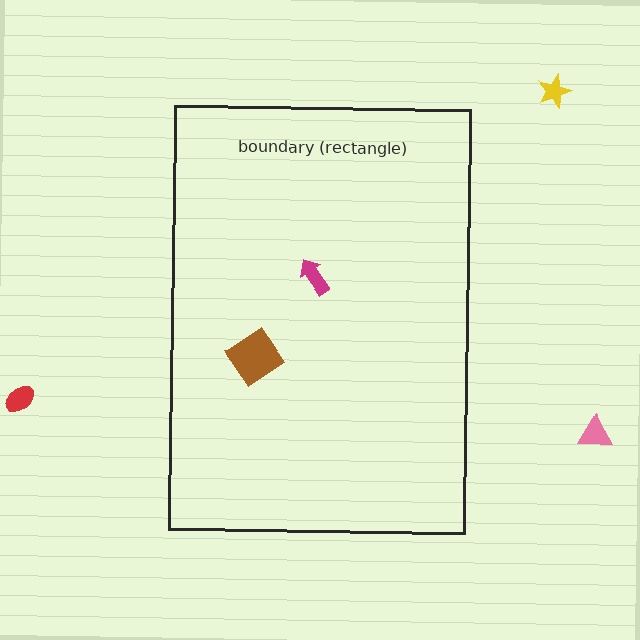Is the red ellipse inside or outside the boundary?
Outside.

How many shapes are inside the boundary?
2 inside, 3 outside.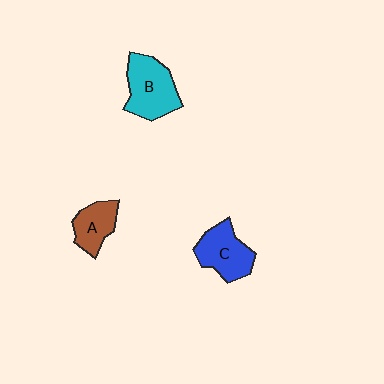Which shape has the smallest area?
Shape A (brown).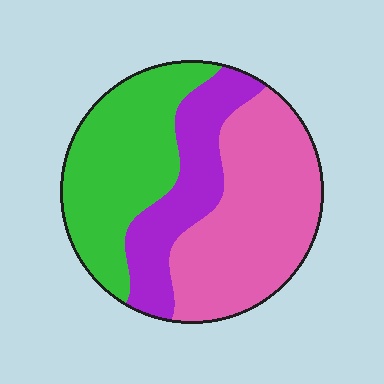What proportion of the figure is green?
Green covers 35% of the figure.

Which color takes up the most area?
Pink, at roughly 40%.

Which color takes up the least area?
Purple, at roughly 25%.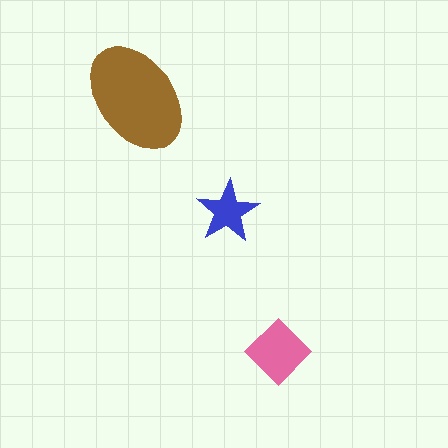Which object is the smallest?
The blue star.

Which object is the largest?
The brown ellipse.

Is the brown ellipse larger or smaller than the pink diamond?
Larger.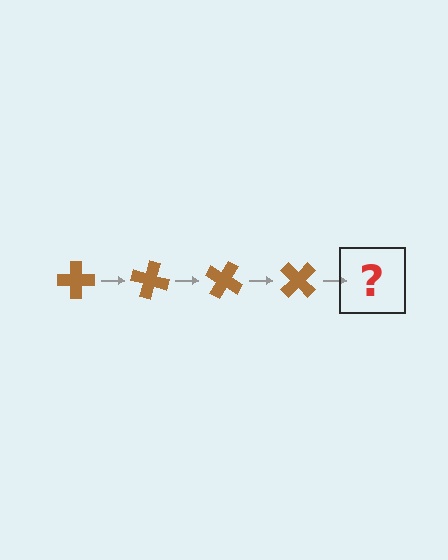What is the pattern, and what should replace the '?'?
The pattern is that the cross rotates 15 degrees each step. The '?' should be a brown cross rotated 60 degrees.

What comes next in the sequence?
The next element should be a brown cross rotated 60 degrees.